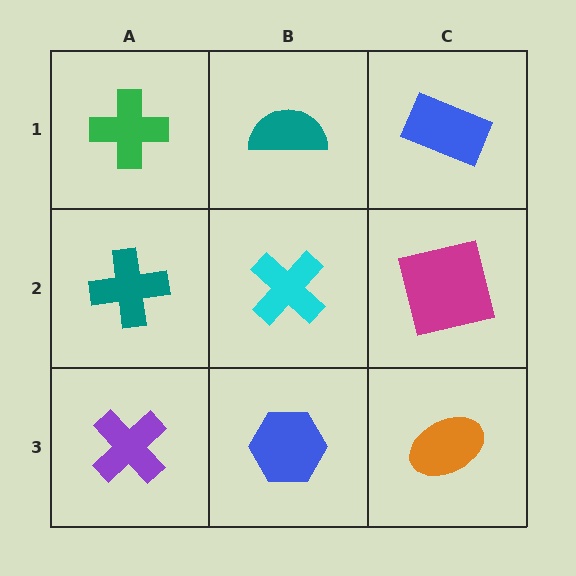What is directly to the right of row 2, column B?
A magenta square.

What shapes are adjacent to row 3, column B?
A cyan cross (row 2, column B), a purple cross (row 3, column A), an orange ellipse (row 3, column C).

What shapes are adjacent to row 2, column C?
A blue rectangle (row 1, column C), an orange ellipse (row 3, column C), a cyan cross (row 2, column B).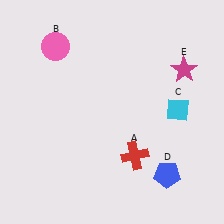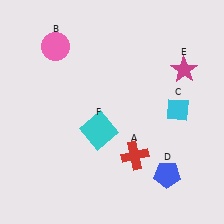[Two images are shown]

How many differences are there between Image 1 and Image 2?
There is 1 difference between the two images.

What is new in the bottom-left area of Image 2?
A cyan square (F) was added in the bottom-left area of Image 2.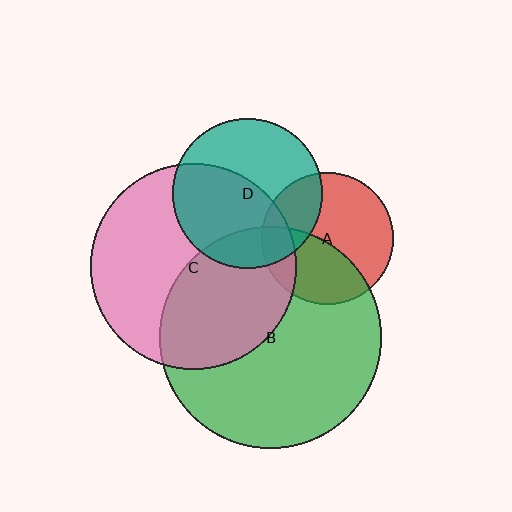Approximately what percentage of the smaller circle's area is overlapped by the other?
Approximately 25%.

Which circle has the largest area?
Circle B (green).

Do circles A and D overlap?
Yes.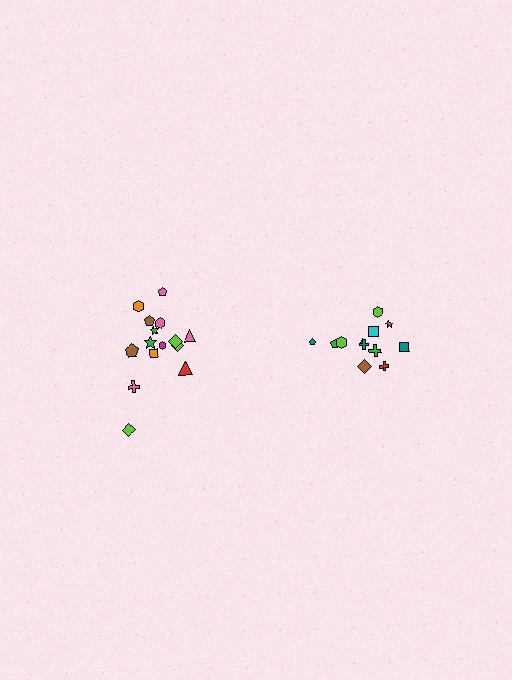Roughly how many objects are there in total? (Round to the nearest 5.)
Roughly 25 objects in total.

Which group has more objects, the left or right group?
The left group.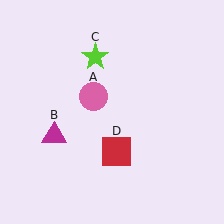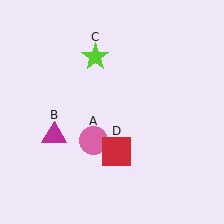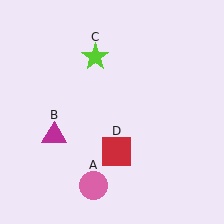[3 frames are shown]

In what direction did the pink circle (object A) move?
The pink circle (object A) moved down.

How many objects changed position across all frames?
1 object changed position: pink circle (object A).